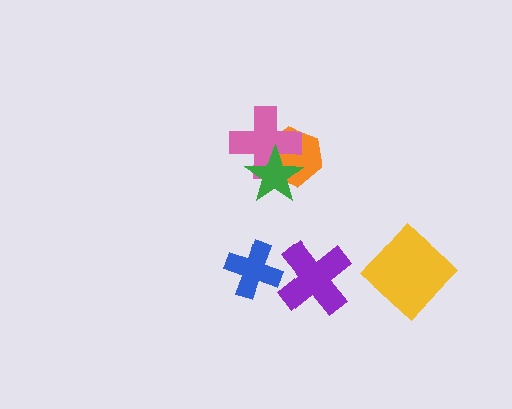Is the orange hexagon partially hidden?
Yes, it is partially covered by another shape.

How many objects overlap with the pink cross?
2 objects overlap with the pink cross.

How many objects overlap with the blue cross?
0 objects overlap with the blue cross.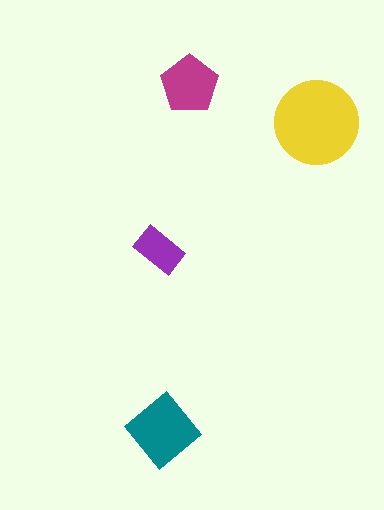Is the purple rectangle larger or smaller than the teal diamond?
Smaller.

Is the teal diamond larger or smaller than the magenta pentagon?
Larger.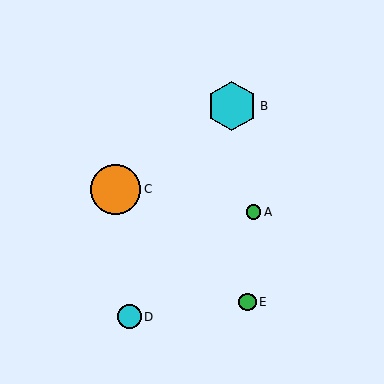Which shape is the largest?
The orange circle (labeled C) is the largest.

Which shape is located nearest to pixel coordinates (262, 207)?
The green circle (labeled A) at (253, 212) is nearest to that location.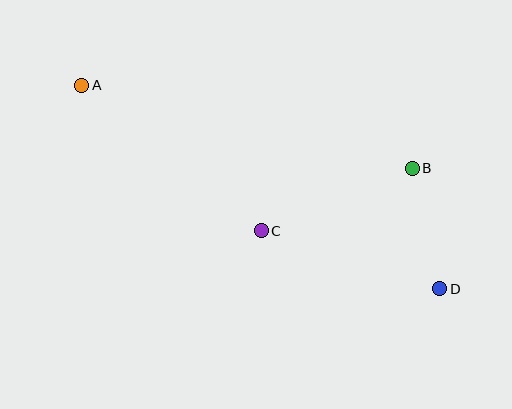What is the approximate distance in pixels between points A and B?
The distance between A and B is approximately 341 pixels.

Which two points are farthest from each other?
Points A and D are farthest from each other.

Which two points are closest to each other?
Points B and D are closest to each other.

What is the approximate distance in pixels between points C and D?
The distance between C and D is approximately 187 pixels.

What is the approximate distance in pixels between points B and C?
The distance between B and C is approximately 163 pixels.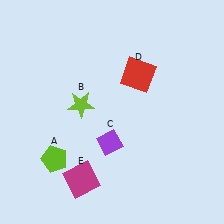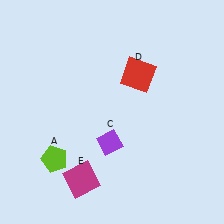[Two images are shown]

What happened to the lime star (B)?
The lime star (B) was removed in Image 2. It was in the top-left area of Image 1.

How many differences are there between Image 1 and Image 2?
There is 1 difference between the two images.